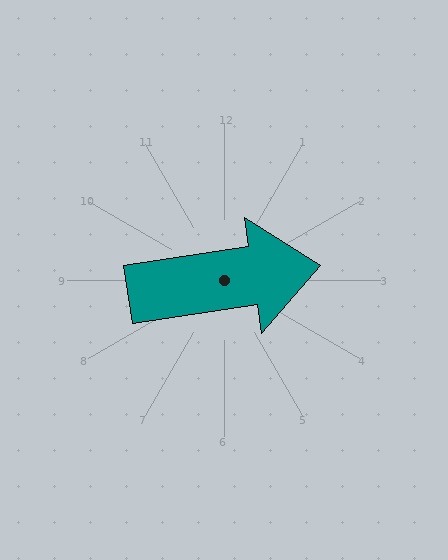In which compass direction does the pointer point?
East.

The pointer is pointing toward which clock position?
Roughly 3 o'clock.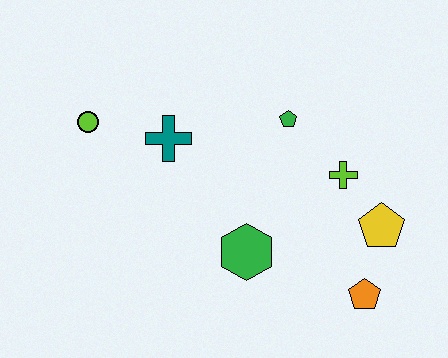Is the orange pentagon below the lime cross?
Yes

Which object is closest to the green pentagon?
The lime cross is closest to the green pentagon.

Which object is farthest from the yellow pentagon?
The lime circle is farthest from the yellow pentagon.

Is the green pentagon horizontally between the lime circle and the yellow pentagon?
Yes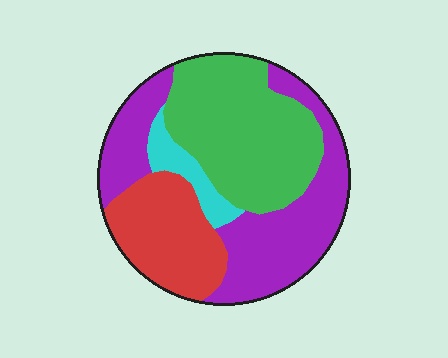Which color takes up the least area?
Cyan, at roughly 5%.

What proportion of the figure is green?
Green covers roughly 35% of the figure.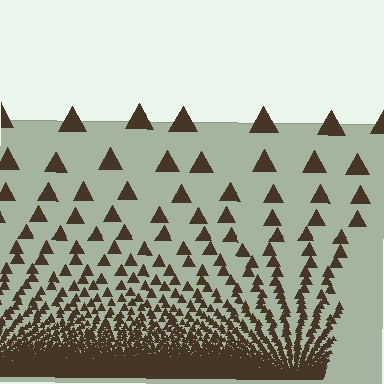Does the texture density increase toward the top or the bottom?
Density increases toward the bottom.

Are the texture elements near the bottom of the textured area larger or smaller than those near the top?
Smaller. The gradient is inverted — elements near the bottom are smaller and denser.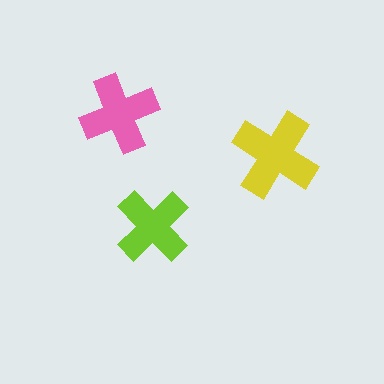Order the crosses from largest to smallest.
the yellow one, the pink one, the lime one.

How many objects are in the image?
There are 3 objects in the image.